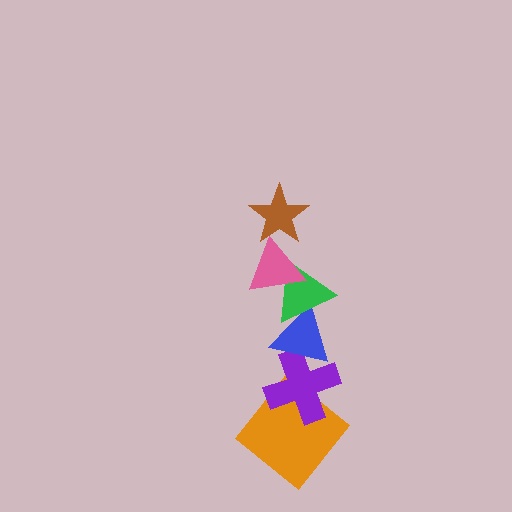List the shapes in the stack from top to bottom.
From top to bottom: the brown star, the pink triangle, the green triangle, the blue triangle, the purple cross, the orange diamond.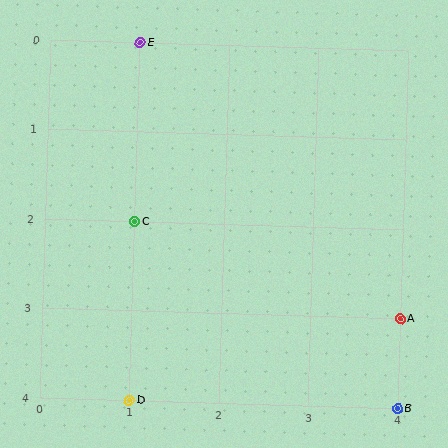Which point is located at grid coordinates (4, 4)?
Point B is at (4, 4).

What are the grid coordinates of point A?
Point A is at grid coordinates (4, 3).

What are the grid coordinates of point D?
Point D is at grid coordinates (1, 4).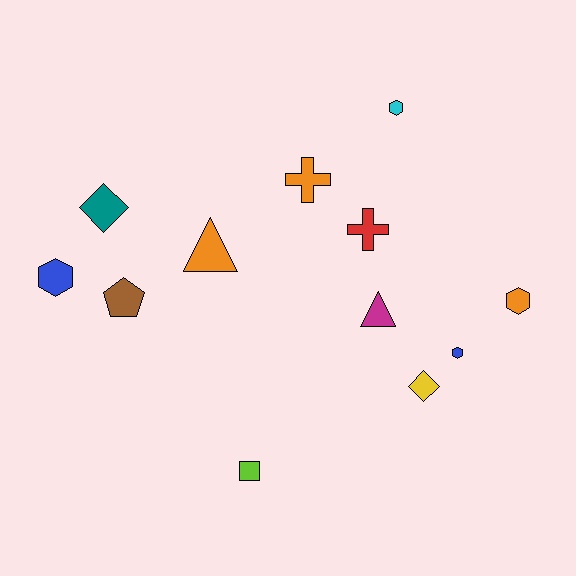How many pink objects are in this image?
There are no pink objects.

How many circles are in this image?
There are no circles.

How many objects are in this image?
There are 12 objects.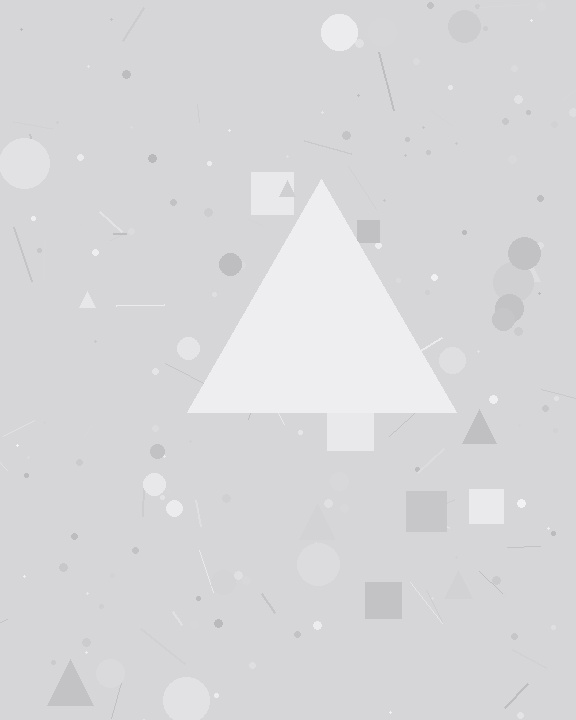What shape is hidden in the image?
A triangle is hidden in the image.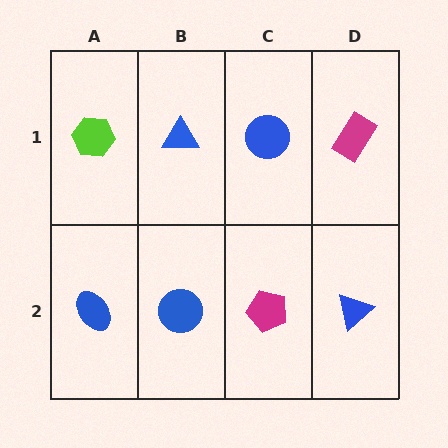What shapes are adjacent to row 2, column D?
A magenta rectangle (row 1, column D), a magenta pentagon (row 2, column C).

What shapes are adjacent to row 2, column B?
A blue triangle (row 1, column B), a blue ellipse (row 2, column A), a magenta pentagon (row 2, column C).